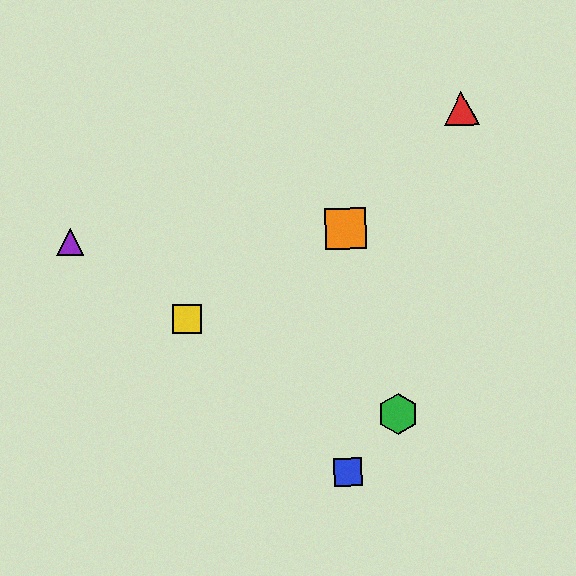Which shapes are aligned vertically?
The blue square, the orange square are aligned vertically.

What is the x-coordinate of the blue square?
The blue square is at x≈348.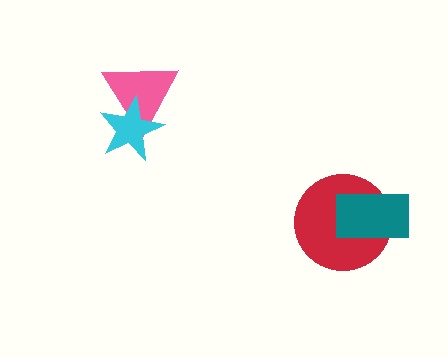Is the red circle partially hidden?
Yes, it is partially covered by another shape.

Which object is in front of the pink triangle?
The cyan star is in front of the pink triangle.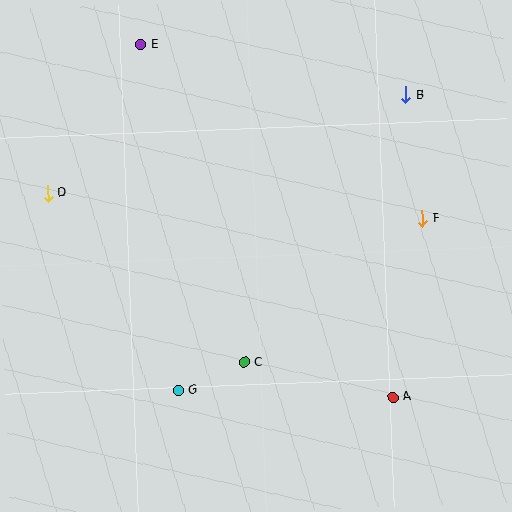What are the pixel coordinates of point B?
Point B is at (406, 95).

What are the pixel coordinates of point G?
Point G is at (178, 390).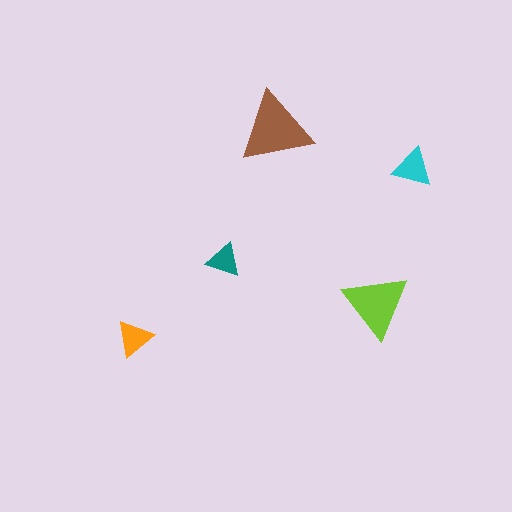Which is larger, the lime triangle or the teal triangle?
The lime one.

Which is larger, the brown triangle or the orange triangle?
The brown one.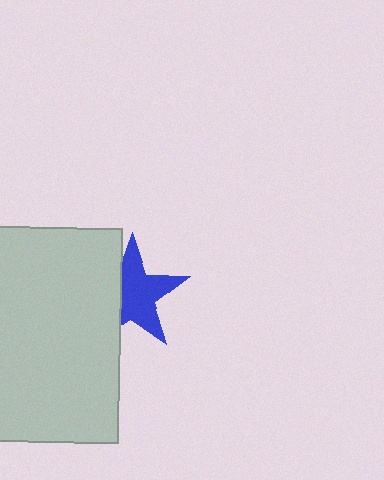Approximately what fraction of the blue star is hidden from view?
Roughly 35% of the blue star is hidden behind the light gray rectangle.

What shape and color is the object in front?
The object in front is a light gray rectangle.